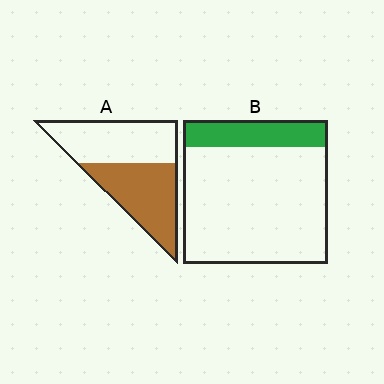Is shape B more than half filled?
No.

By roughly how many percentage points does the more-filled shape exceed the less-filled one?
By roughly 30 percentage points (A over B).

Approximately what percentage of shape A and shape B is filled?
A is approximately 50% and B is approximately 20%.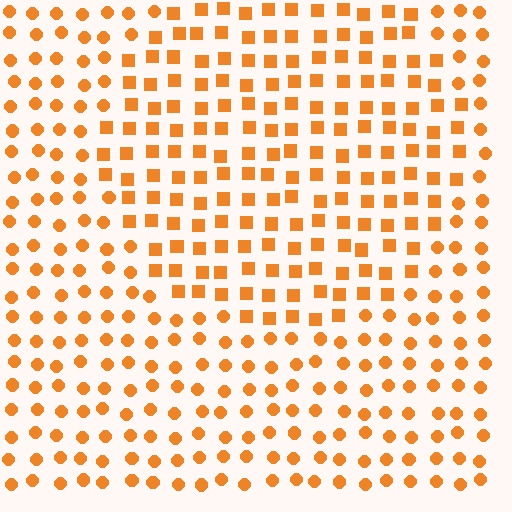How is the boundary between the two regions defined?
The boundary is defined by a change in element shape: squares inside vs. circles outside. All elements share the same color and spacing.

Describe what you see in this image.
The image is filled with small orange elements arranged in a uniform grid. A circle-shaped region contains squares, while the surrounding area contains circles. The boundary is defined purely by the change in element shape.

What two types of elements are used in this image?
The image uses squares inside the circle region and circles outside it.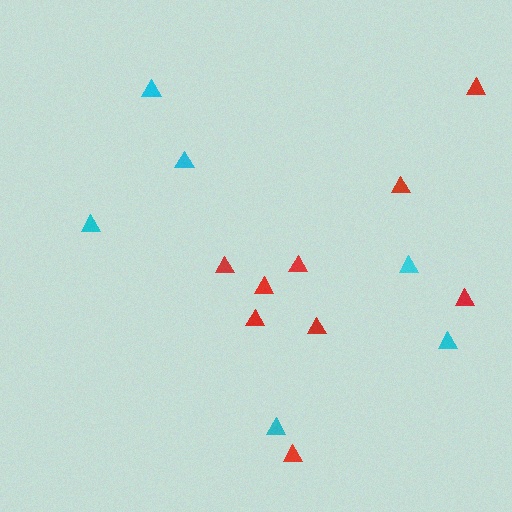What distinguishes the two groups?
There are 2 groups: one group of red triangles (9) and one group of cyan triangles (6).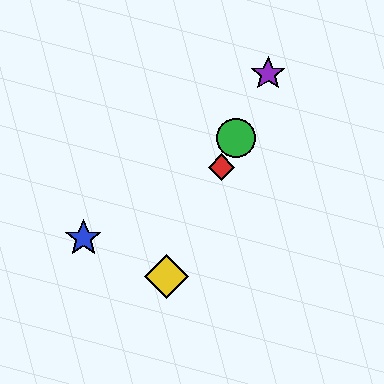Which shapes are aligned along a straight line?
The red diamond, the green circle, the yellow diamond, the purple star are aligned along a straight line.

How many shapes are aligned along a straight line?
4 shapes (the red diamond, the green circle, the yellow diamond, the purple star) are aligned along a straight line.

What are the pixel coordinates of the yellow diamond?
The yellow diamond is at (166, 277).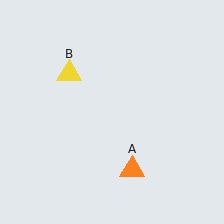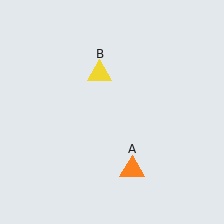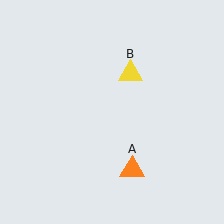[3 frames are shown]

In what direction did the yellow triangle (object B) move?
The yellow triangle (object B) moved right.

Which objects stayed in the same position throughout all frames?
Orange triangle (object A) remained stationary.